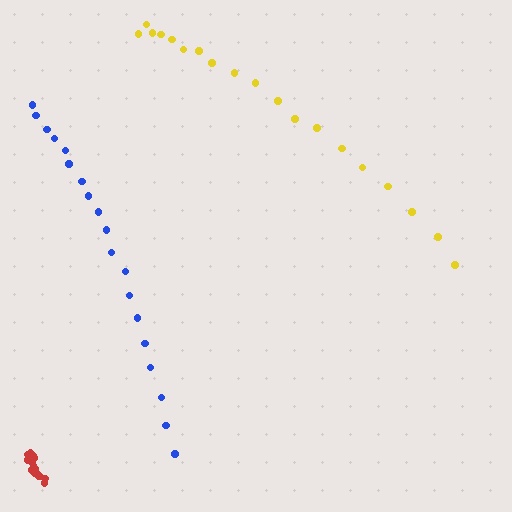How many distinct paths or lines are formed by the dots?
There are 3 distinct paths.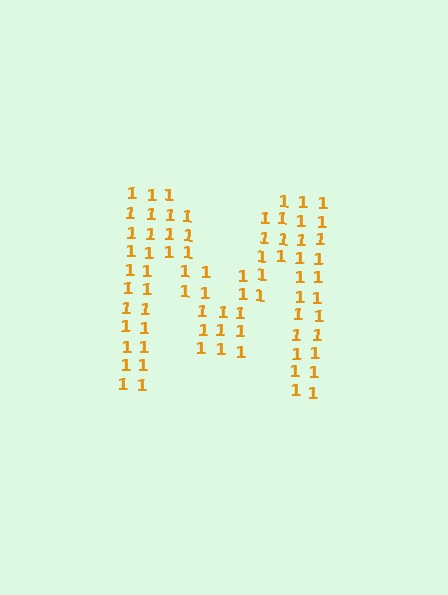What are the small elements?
The small elements are digit 1's.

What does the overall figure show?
The overall figure shows the letter M.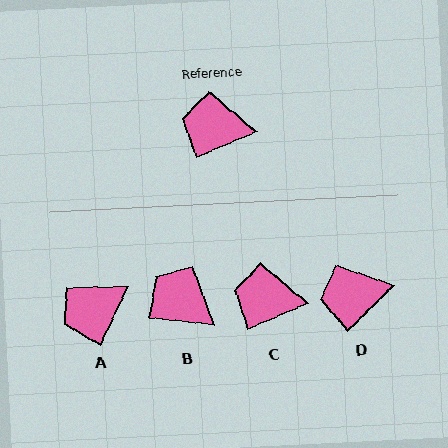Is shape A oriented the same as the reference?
No, it is off by about 42 degrees.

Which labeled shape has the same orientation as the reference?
C.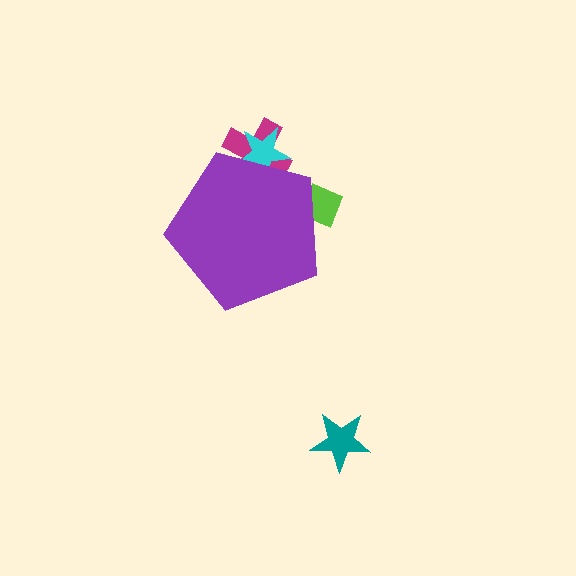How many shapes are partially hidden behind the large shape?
3 shapes are partially hidden.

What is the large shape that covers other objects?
A purple pentagon.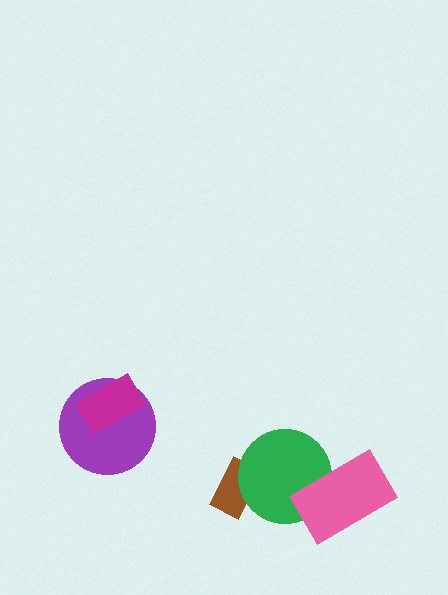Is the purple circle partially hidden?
Yes, it is partially covered by another shape.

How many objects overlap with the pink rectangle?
1 object overlaps with the pink rectangle.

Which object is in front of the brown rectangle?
The green circle is in front of the brown rectangle.